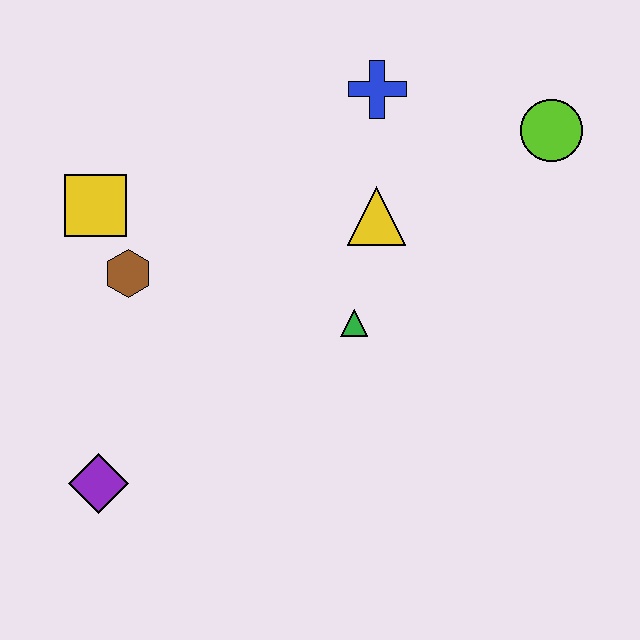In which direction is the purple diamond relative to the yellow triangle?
The purple diamond is to the left of the yellow triangle.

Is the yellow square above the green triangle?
Yes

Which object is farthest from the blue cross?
The purple diamond is farthest from the blue cross.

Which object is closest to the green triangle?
The yellow triangle is closest to the green triangle.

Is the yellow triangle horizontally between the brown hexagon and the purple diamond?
No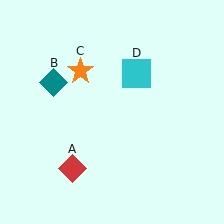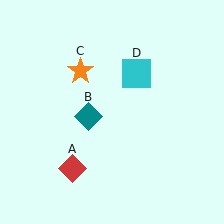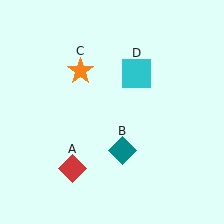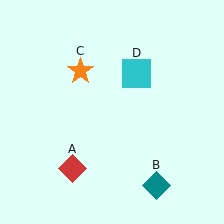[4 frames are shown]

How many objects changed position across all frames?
1 object changed position: teal diamond (object B).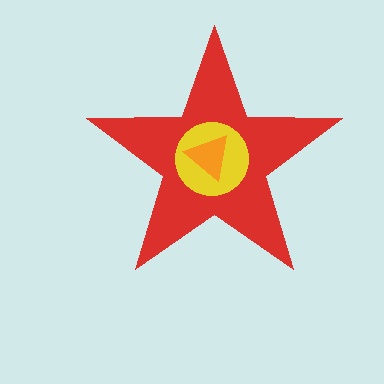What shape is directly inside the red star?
The yellow circle.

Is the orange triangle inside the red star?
Yes.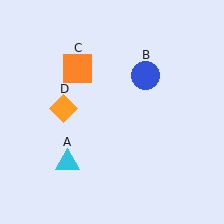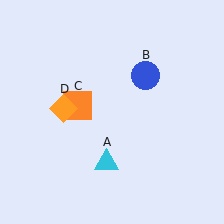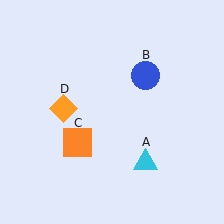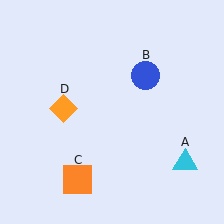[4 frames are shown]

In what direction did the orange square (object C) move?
The orange square (object C) moved down.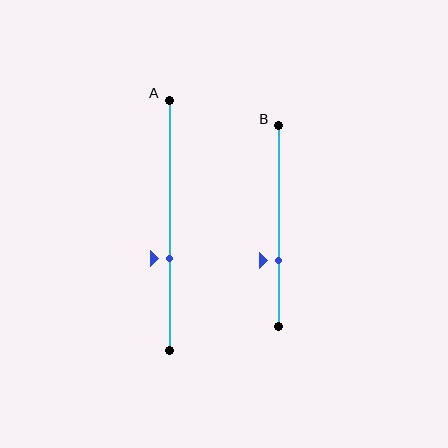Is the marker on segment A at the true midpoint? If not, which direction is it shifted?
No, the marker on segment A is shifted downward by about 13% of the segment length.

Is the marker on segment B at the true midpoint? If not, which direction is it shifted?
No, the marker on segment B is shifted downward by about 17% of the segment length.